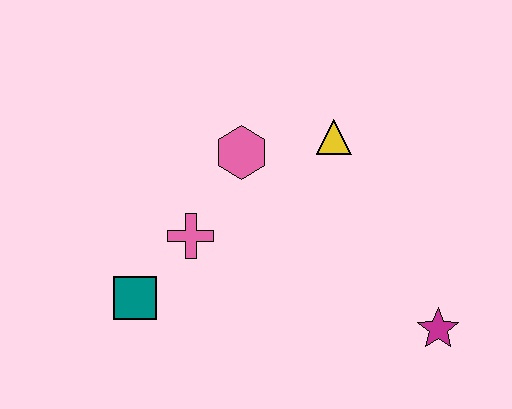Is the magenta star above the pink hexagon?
No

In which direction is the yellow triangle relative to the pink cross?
The yellow triangle is to the right of the pink cross.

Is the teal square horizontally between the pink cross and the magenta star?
No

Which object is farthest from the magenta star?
The teal square is farthest from the magenta star.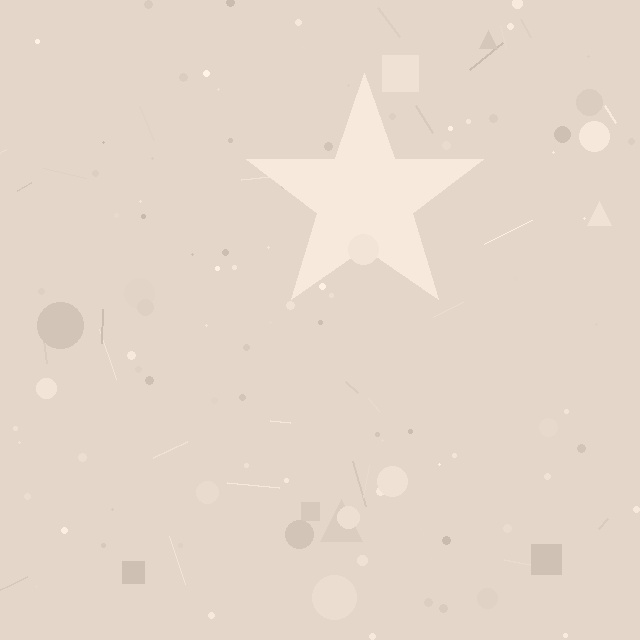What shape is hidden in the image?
A star is hidden in the image.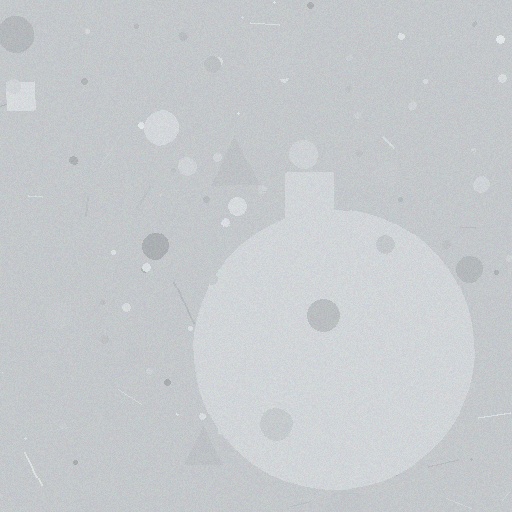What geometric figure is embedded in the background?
A circle is embedded in the background.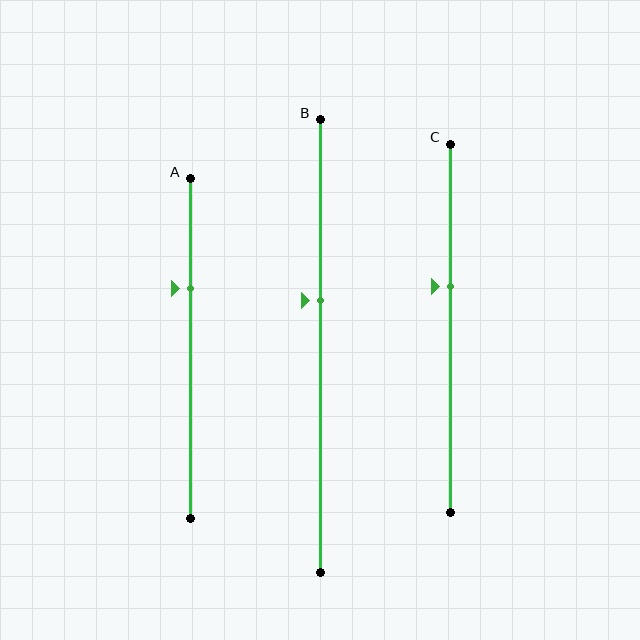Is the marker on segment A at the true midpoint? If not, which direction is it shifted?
No, the marker on segment A is shifted upward by about 18% of the segment length.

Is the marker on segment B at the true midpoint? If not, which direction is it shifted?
No, the marker on segment B is shifted upward by about 10% of the segment length.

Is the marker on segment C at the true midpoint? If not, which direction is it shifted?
No, the marker on segment C is shifted upward by about 11% of the segment length.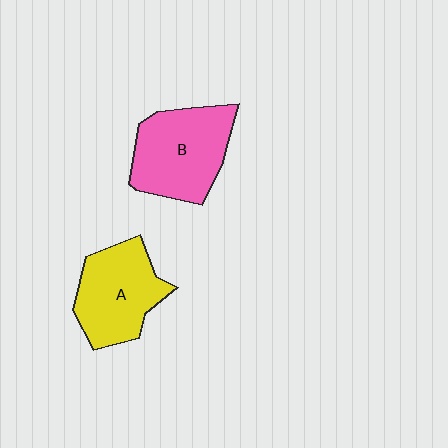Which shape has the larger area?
Shape B (pink).